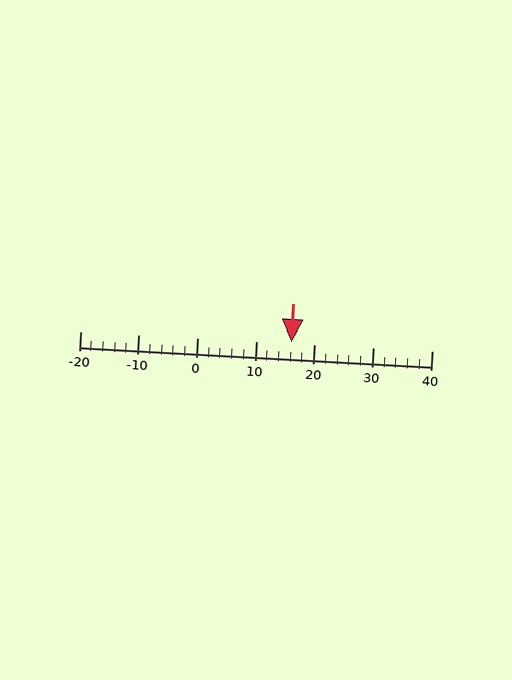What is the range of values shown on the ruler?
The ruler shows values from -20 to 40.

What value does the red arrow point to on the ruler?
The red arrow points to approximately 16.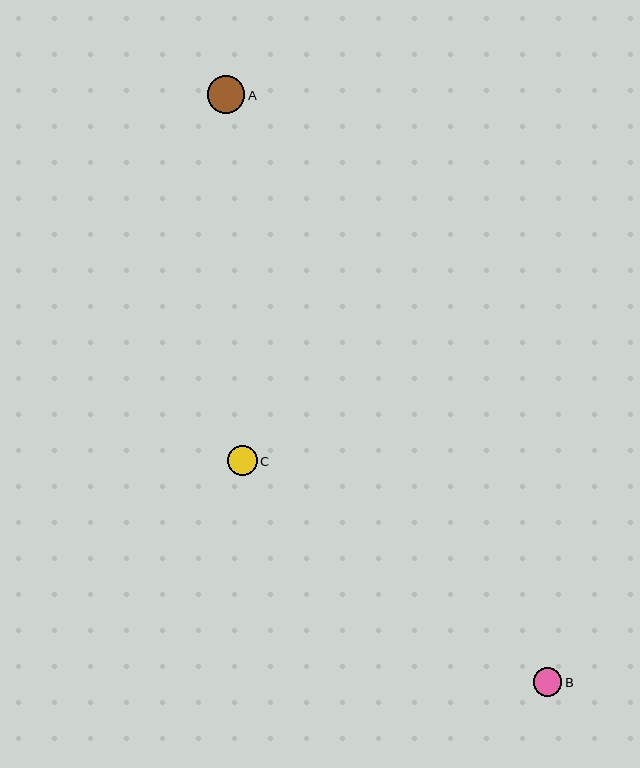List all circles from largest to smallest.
From largest to smallest: A, C, B.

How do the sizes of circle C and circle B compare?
Circle C and circle B are approximately the same size.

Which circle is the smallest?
Circle B is the smallest with a size of approximately 29 pixels.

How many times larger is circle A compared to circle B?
Circle A is approximately 1.3 times the size of circle B.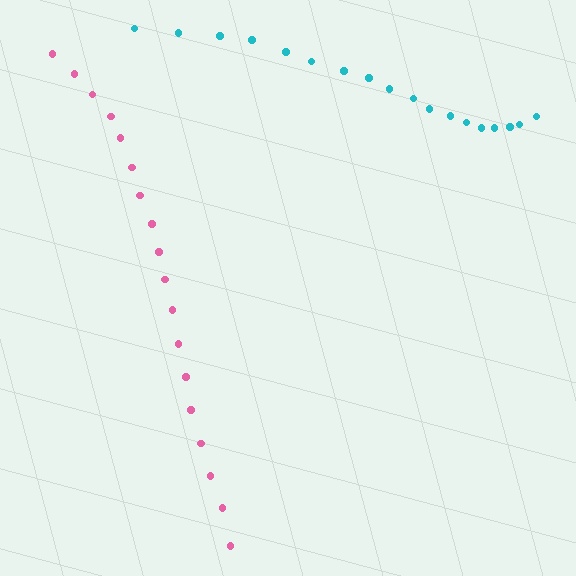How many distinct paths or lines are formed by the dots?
There are 2 distinct paths.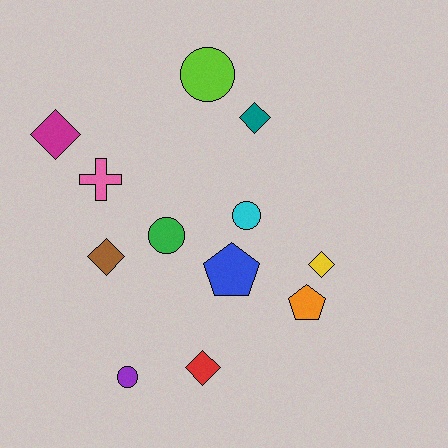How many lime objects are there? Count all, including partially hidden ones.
There is 1 lime object.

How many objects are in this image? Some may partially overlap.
There are 12 objects.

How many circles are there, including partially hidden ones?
There are 4 circles.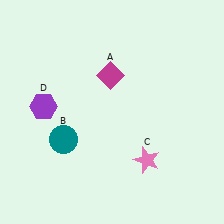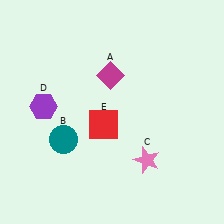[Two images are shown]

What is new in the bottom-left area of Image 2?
A red square (E) was added in the bottom-left area of Image 2.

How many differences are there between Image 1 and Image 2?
There is 1 difference between the two images.